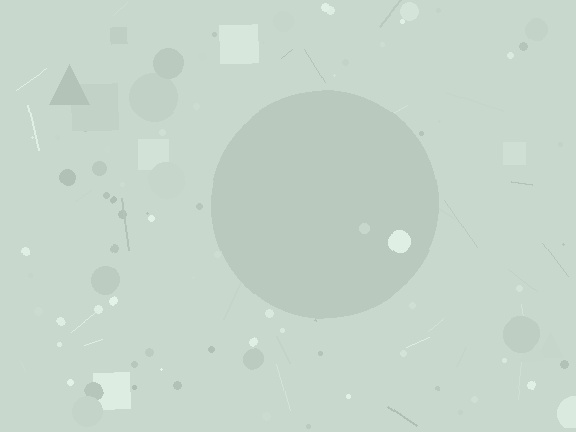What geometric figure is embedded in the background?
A circle is embedded in the background.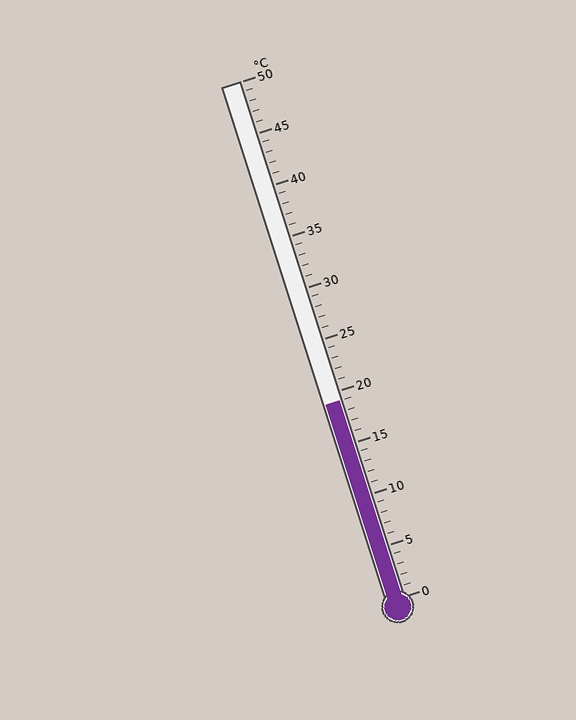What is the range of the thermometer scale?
The thermometer scale ranges from 0°C to 50°C.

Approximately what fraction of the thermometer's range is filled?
The thermometer is filled to approximately 40% of its range.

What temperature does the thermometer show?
The thermometer shows approximately 19°C.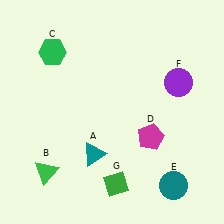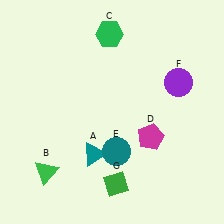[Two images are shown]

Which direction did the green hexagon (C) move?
The green hexagon (C) moved right.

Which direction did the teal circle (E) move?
The teal circle (E) moved left.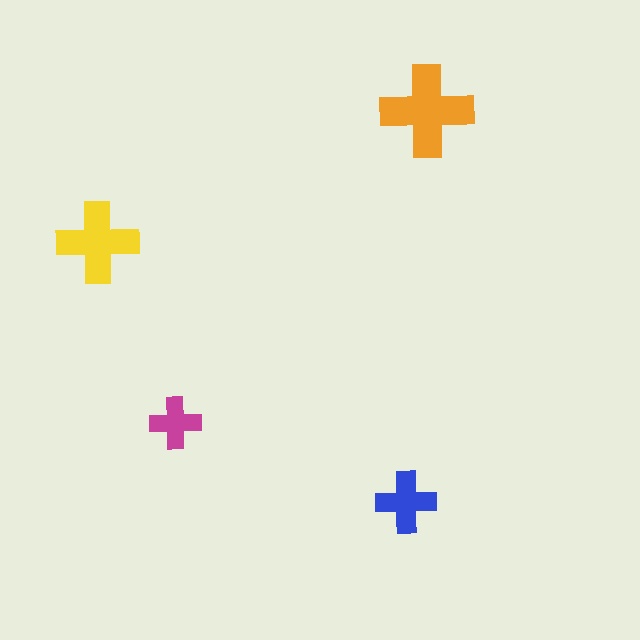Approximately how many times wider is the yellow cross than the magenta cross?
About 1.5 times wider.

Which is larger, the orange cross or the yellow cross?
The orange one.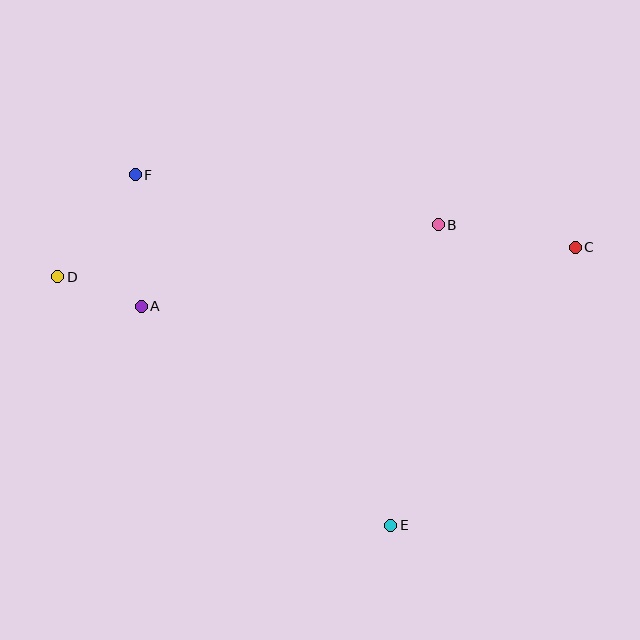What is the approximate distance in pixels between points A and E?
The distance between A and E is approximately 332 pixels.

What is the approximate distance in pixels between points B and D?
The distance between B and D is approximately 384 pixels.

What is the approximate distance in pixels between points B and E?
The distance between B and E is approximately 304 pixels.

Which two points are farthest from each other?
Points C and D are farthest from each other.